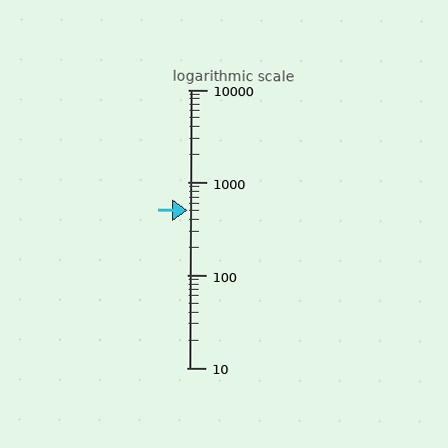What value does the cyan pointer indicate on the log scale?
The pointer indicates approximately 500.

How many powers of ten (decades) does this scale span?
The scale spans 3 decades, from 10 to 10000.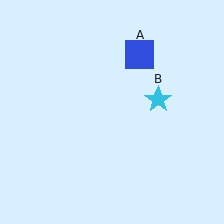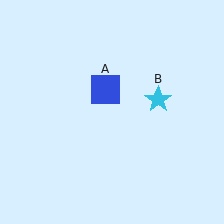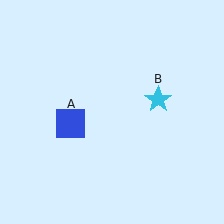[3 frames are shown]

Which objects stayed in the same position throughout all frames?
Cyan star (object B) remained stationary.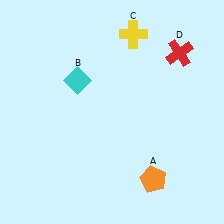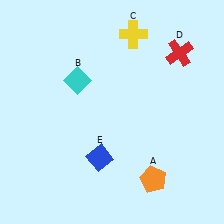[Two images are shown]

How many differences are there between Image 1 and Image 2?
There is 1 difference between the two images.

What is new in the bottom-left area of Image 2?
A blue diamond (E) was added in the bottom-left area of Image 2.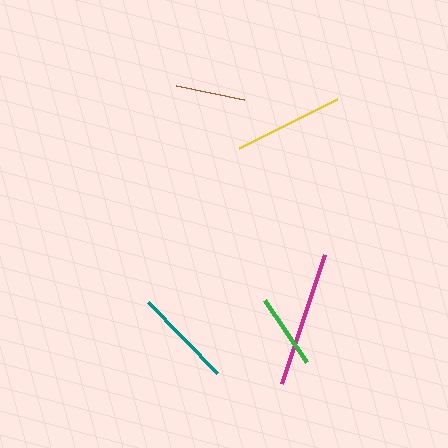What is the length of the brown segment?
The brown segment is approximately 69 pixels long.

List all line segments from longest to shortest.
From longest to shortest: magenta, yellow, teal, green, brown.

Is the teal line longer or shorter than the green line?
The teal line is longer than the green line.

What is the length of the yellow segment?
The yellow segment is approximately 110 pixels long.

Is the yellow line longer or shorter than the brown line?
The yellow line is longer than the brown line.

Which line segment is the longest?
The magenta line is the longest at approximately 136 pixels.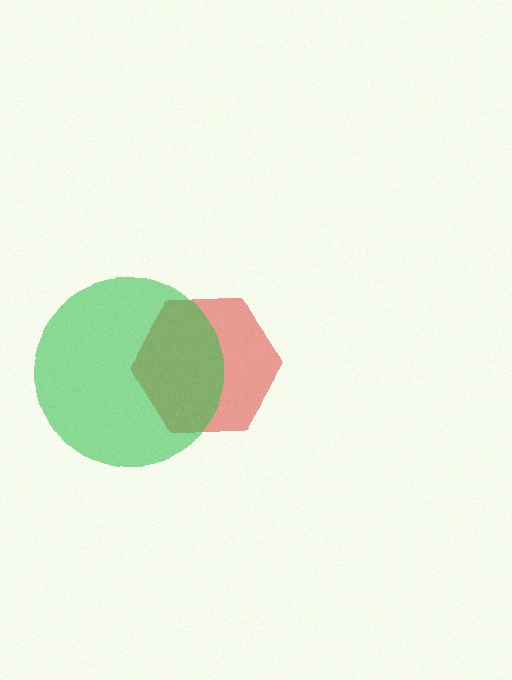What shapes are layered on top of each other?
The layered shapes are: a red hexagon, a green circle.